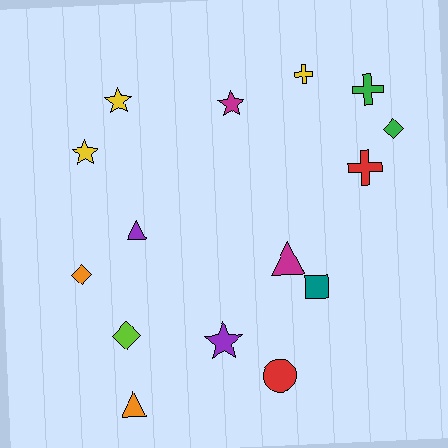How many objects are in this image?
There are 15 objects.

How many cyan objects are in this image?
There are no cyan objects.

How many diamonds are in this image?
There are 3 diamonds.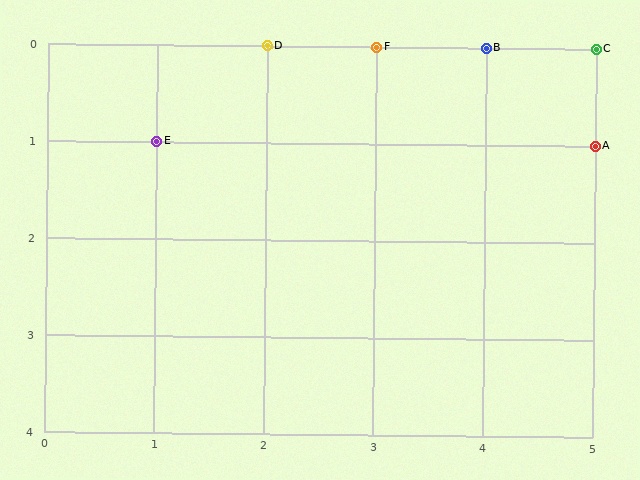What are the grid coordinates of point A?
Point A is at grid coordinates (5, 1).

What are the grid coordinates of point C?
Point C is at grid coordinates (5, 0).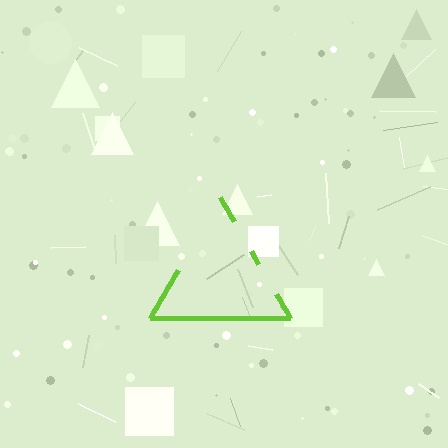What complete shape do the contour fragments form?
The contour fragments form a triangle.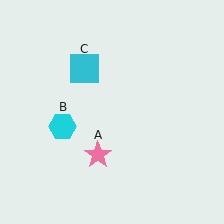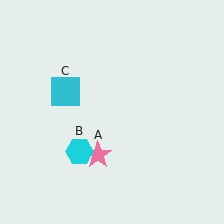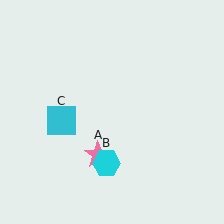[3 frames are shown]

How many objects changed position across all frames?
2 objects changed position: cyan hexagon (object B), cyan square (object C).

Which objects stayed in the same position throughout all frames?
Pink star (object A) remained stationary.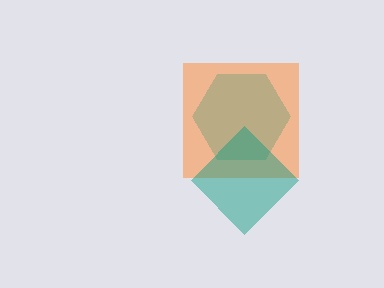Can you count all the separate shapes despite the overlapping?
Yes, there are 3 separate shapes.